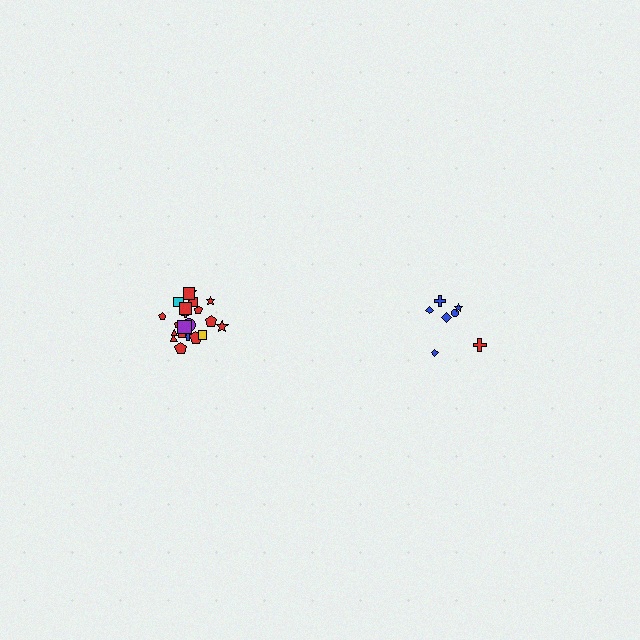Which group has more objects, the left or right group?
The left group.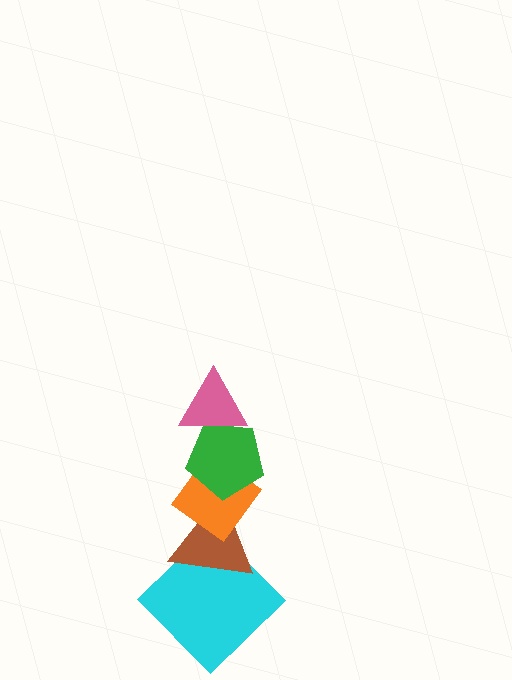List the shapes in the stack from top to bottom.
From top to bottom: the pink triangle, the green pentagon, the orange diamond, the brown triangle, the cyan diamond.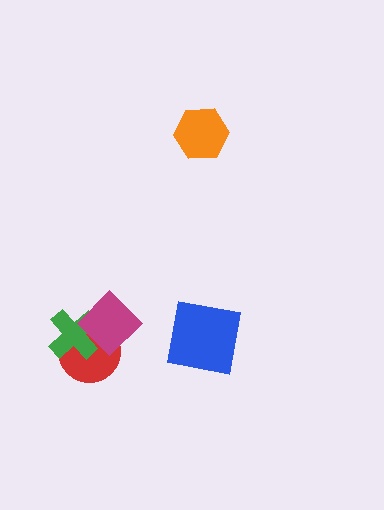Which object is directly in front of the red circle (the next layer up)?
The green cross is directly in front of the red circle.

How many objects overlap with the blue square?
0 objects overlap with the blue square.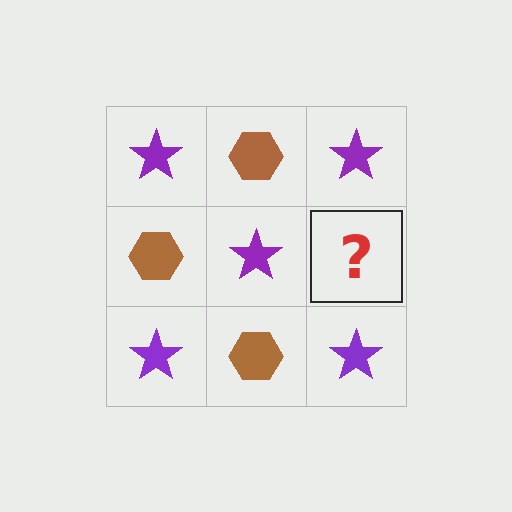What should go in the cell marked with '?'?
The missing cell should contain a brown hexagon.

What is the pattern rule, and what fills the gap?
The rule is that it alternates purple star and brown hexagon in a checkerboard pattern. The gap should be filled with a brown hexagon.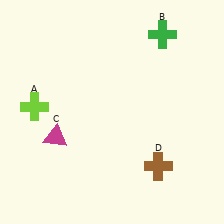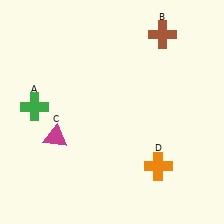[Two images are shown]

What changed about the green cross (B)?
In Image 1, B is green. In Image 2, it changed to brown.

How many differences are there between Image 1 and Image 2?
There are 3 differences between the two images.